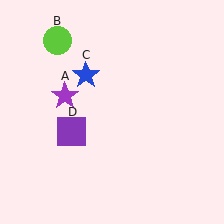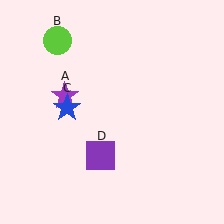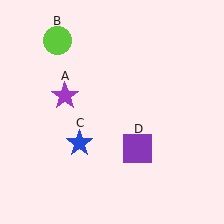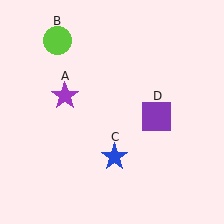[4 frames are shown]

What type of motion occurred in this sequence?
The blue star (object C), purple square (object D) rotated counterclockwise around the center of the scene.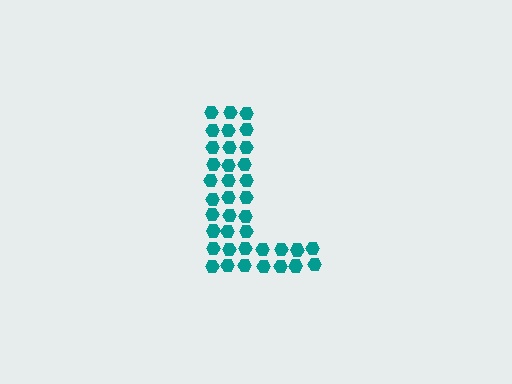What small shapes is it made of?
It is made of small hexagons.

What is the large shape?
The large shape is the letter L.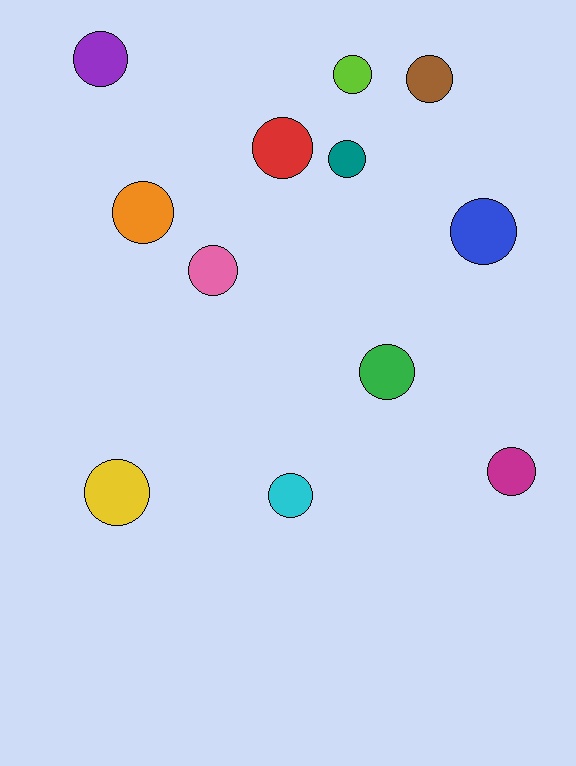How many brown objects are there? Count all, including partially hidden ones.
There is 1 brown object.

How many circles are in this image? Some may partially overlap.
There are 12 circles.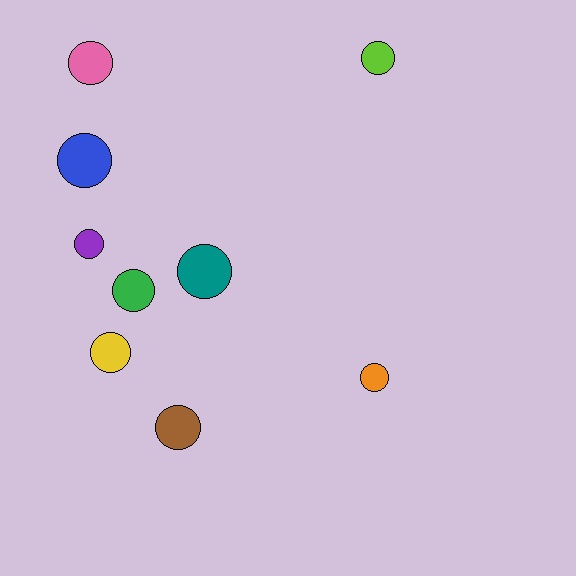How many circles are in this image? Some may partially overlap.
There are 9 circles.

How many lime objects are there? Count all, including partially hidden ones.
There is 1 lime object.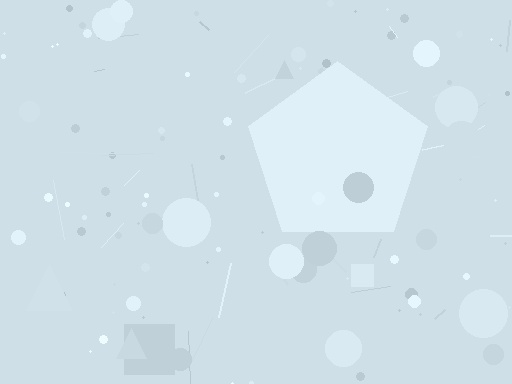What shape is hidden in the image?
A pentagon is hidden in the image.